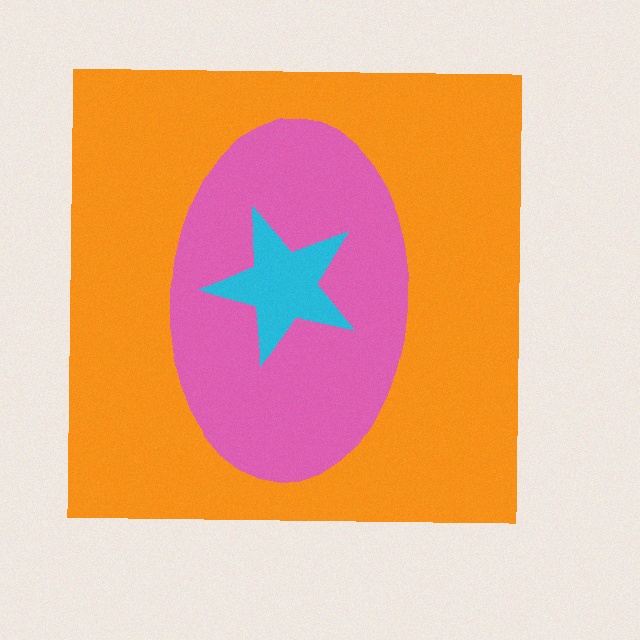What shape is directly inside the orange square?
The pink ellipse.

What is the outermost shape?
The orange square.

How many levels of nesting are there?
3.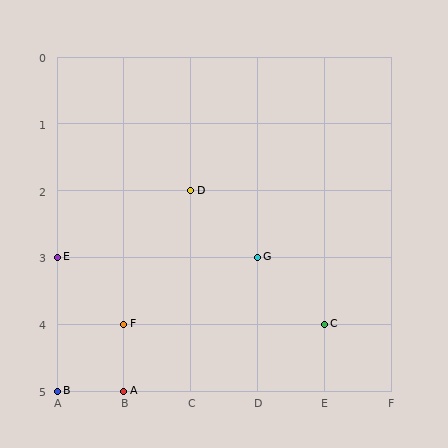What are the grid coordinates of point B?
Point B is at grid coordinates (A, 5).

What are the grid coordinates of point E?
Point E is at grid coordinates (A, 3).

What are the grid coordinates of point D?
Point D is at grid coordinates (C, 2).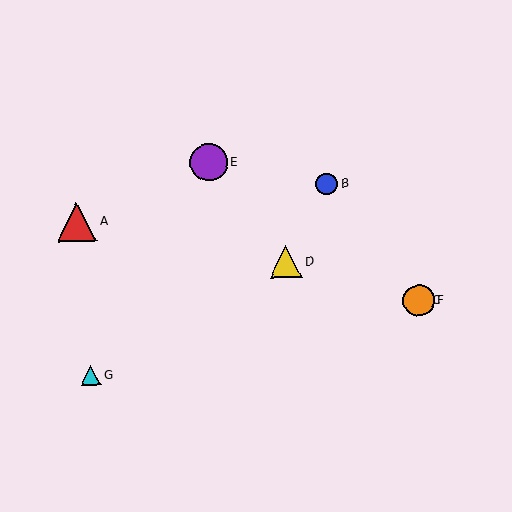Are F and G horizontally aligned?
No, F is at y≈300 and G is at y≈375.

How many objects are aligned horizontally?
2 objects (C, F) are aligned horizontally.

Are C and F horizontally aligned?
Yes, both are at y≈300.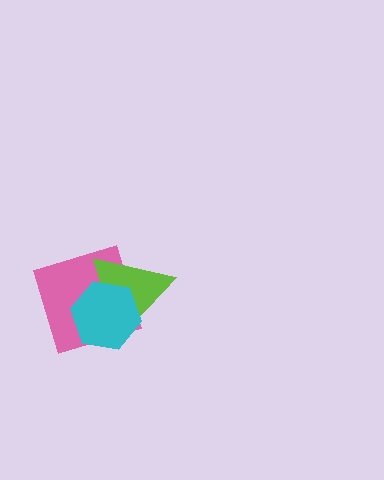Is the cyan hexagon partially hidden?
No, no other shape covers it.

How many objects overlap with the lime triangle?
2 objects overlap with the lime triangle.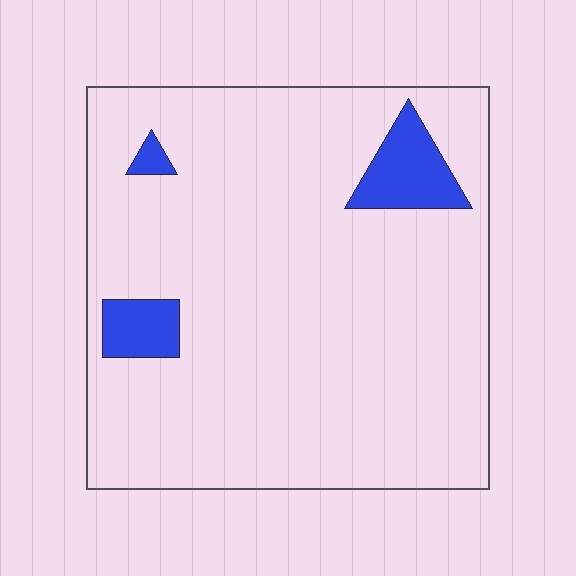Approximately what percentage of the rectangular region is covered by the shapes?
Approximately 10%.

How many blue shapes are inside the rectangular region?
3.